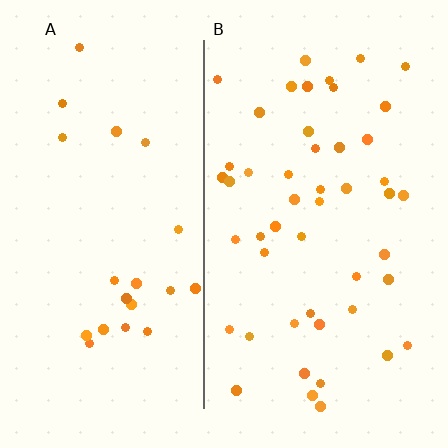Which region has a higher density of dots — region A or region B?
B (the right).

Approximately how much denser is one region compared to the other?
Approximately 2.2× — region B over region A.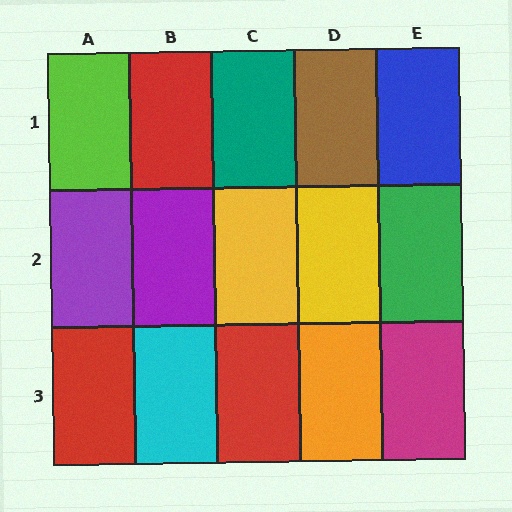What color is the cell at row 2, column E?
Green.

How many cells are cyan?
1 cell is cyan.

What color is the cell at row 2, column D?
Yellow.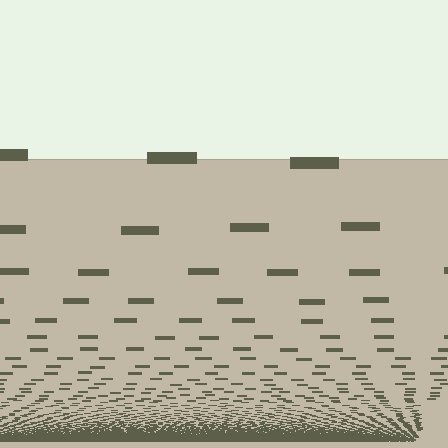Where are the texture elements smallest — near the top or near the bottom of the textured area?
Near the bottom.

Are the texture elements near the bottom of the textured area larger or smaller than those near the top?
Smaller. The gradient is inverted — elements near the bottom are smaller and denser.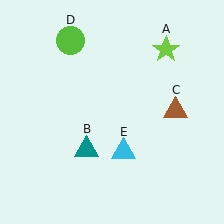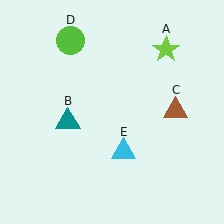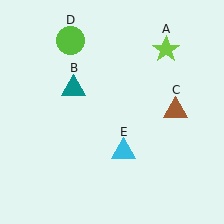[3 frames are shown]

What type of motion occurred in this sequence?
The teal triangle (object B) rotated clockwise around the center of the scene.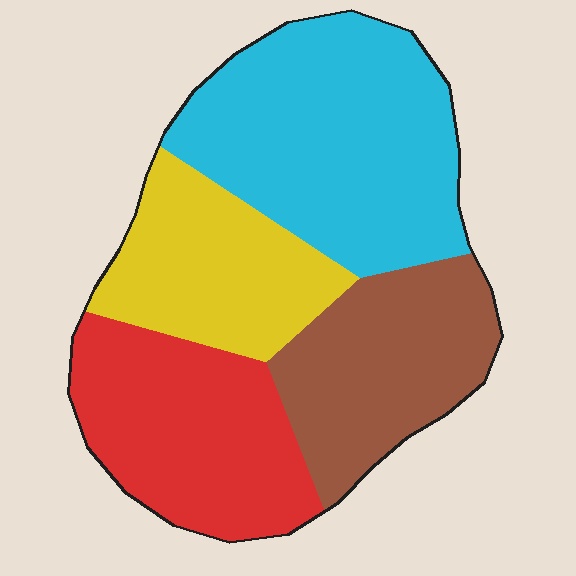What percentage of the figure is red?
Red takes up less than a quarter of the figure.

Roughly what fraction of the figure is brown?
Brown takes up between a sixth and a third of the figure.